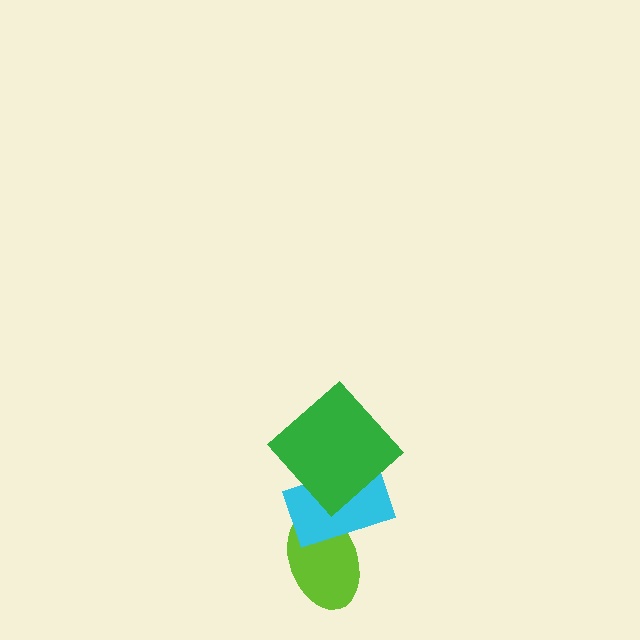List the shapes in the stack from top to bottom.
From top to bottom: the green diamond, the cyan rectangle, the lime ellipse.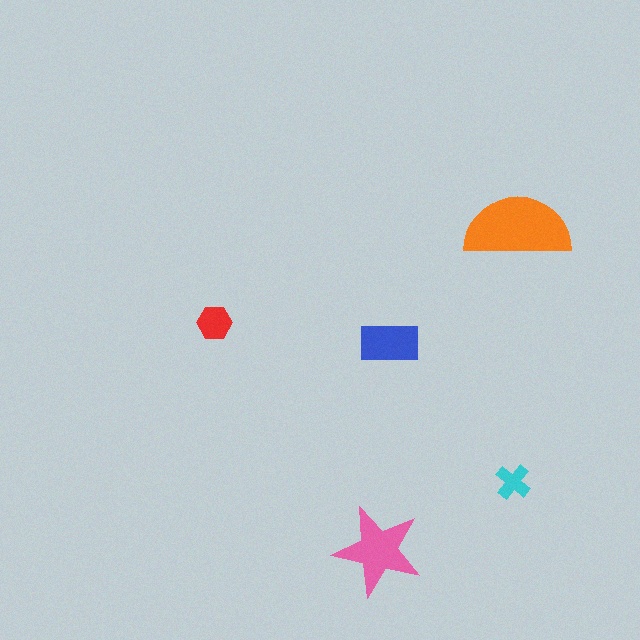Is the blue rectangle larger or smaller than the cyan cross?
Larger.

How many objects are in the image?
There are 5 objects in the image.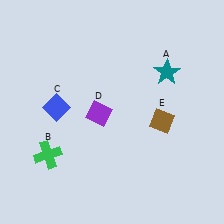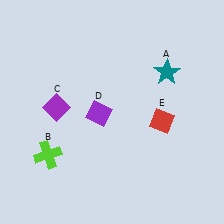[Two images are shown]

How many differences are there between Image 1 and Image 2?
There are 3 differences between the two images.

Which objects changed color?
B changed from green to lime. C changed from blue to purple. E changed from brown to red.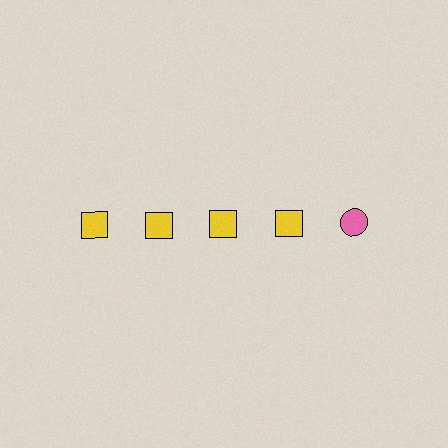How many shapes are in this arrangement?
There are 5 shapes arranged in a grid pattern.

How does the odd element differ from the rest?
It differs in both color (pink instead of yellow) and shape (circle instead of square).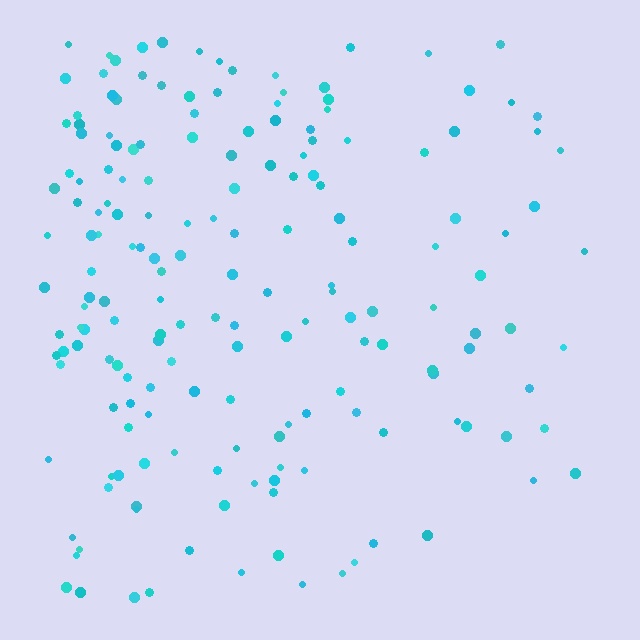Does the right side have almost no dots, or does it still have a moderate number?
Still a moderate number, just noticeably fewer than the left.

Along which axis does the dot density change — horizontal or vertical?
Horizontal.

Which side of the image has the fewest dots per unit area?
The right.